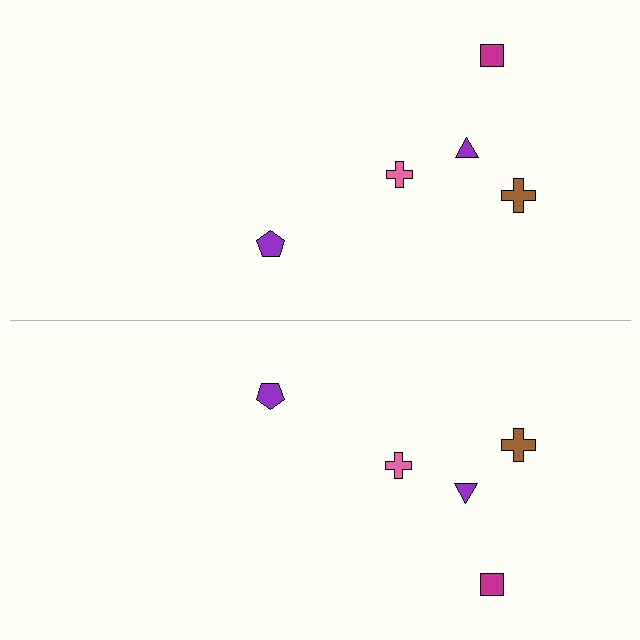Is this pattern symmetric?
Yes, this pattern has bilateral (reflection) symmetry.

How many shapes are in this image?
There are 10 shapes in this image.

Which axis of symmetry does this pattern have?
The pattern has a horizontal axis of symmetry running through the center of the image.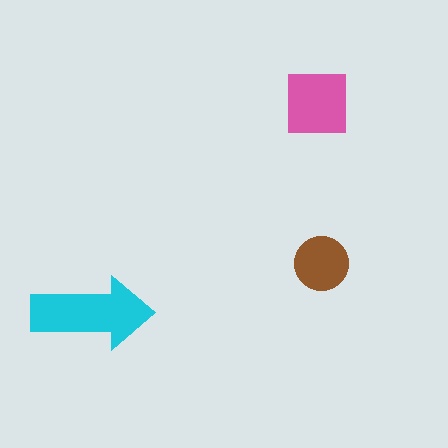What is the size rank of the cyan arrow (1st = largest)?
1st.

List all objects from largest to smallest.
The cyan arrow, the pink square, the brown circle.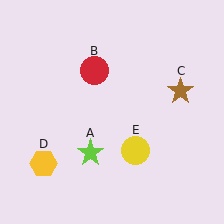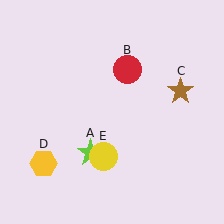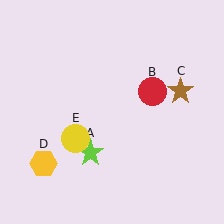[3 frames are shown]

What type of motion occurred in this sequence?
The red circle (object B), yellow circle (object E) rotated clockwise around the center of the scene.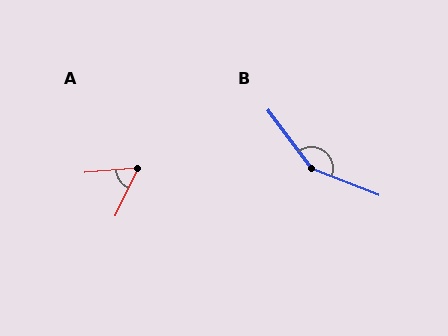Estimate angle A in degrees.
Approximately 60 degrees.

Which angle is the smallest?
A, at approximately 60 degrees.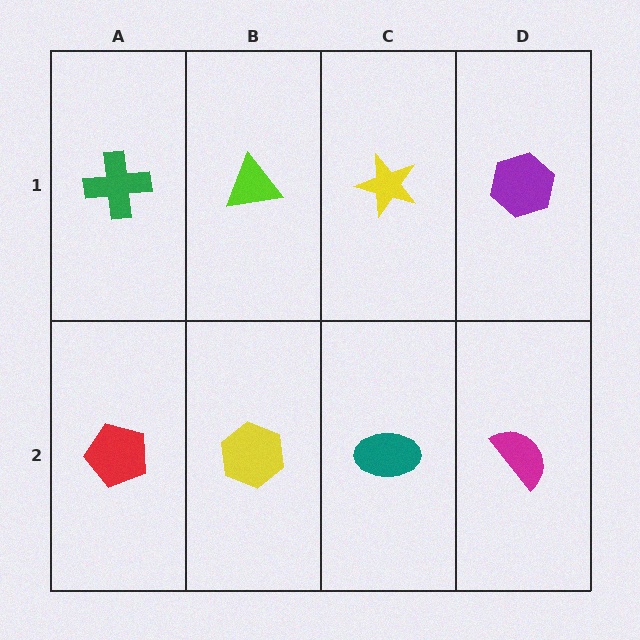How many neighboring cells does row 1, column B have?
3.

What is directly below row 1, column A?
A red pentagon.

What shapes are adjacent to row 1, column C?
A teal ellipse (row 2, column C), a lime triangle (row 1, column B), a purple hexagon (row 1, column D).